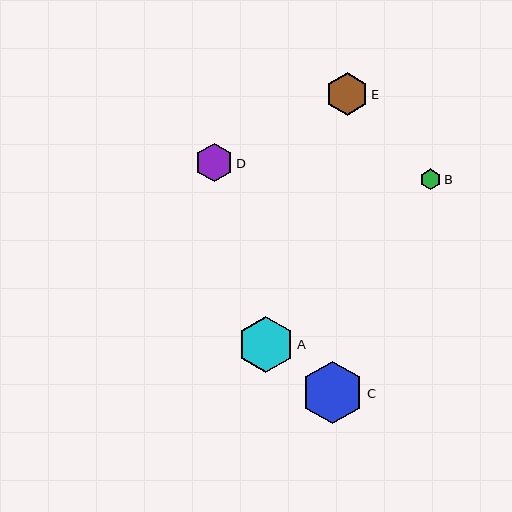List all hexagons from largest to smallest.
From largest to smallest: C, A, E, D, B.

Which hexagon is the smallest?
Hexagon B is the smallest with a size of approximately 21 pixels.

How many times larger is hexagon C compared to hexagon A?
Hexagon C is approximately 1.1 times the size of hexagon A.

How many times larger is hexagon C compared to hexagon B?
Hexagon C is approximately 3.0 times the size of hexagon B.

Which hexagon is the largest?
Hexagon C is the largest with a size of approximately 62 pixels.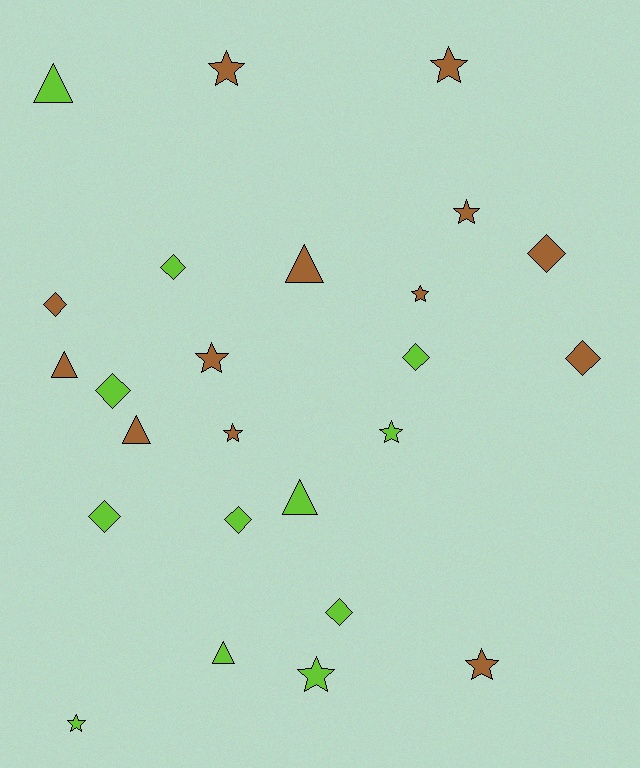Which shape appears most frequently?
Star, with 10 objects.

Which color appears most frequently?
Brown, with 13 objects.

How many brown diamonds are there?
There are 3 brown diamonds.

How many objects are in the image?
There are 25 objects.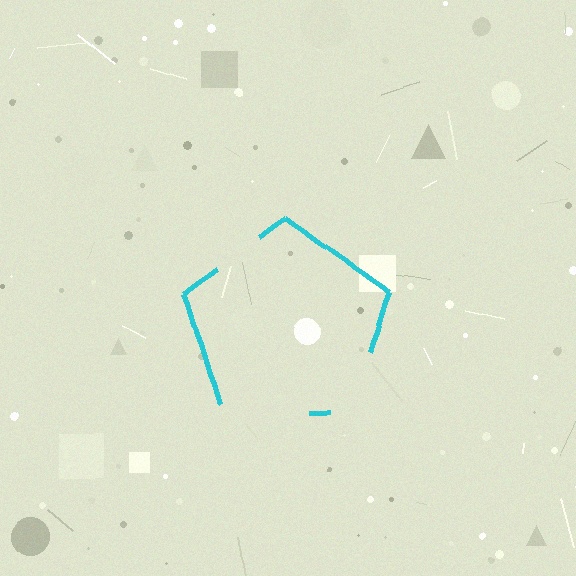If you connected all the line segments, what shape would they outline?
They would outline a pentagon.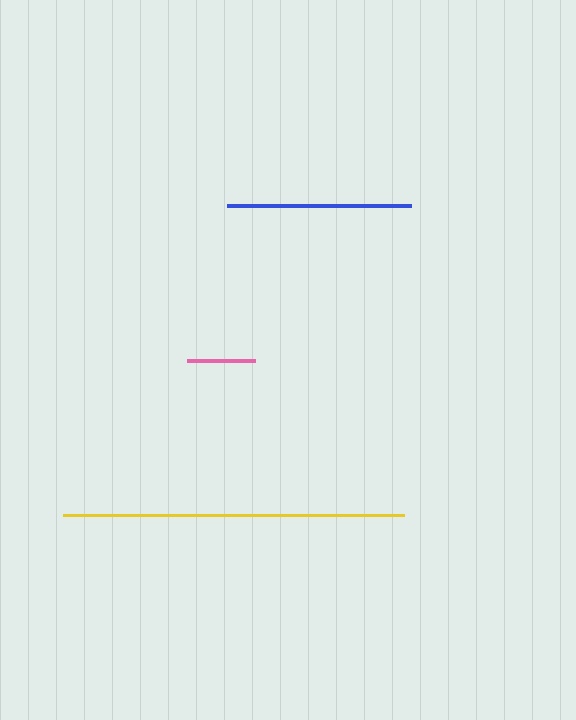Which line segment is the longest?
The yellow line is the longest at approximately 340 pixels.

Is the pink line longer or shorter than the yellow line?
The yellow line is longer than the pink line.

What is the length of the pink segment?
The pink segment is approximately 68 pixels long.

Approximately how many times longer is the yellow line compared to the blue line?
The yellow line is approximately 1.9 times the length of the blue line.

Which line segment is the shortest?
The pink line is the shortest at approximately 68 pixels.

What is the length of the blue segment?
The blue segment is approximately 184 pixels long.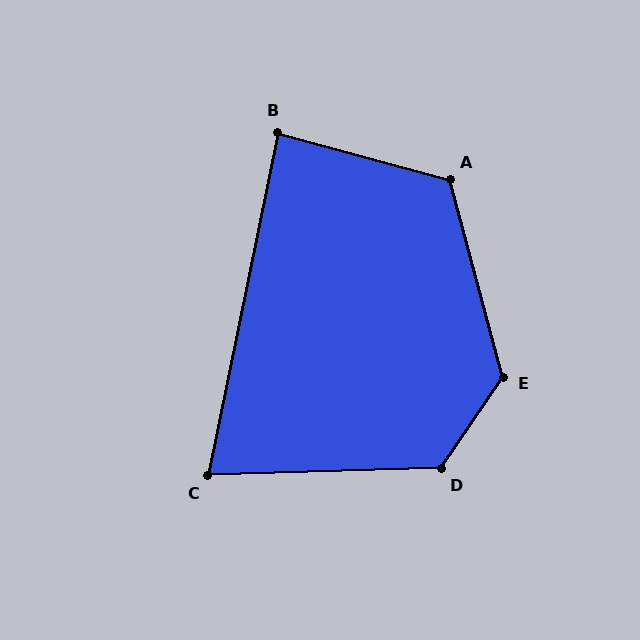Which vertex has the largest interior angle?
E, at approximately 131 degrees.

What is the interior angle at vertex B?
Approximately 87 degrees (approximately right).